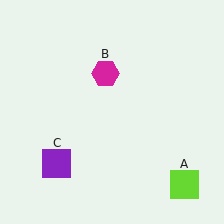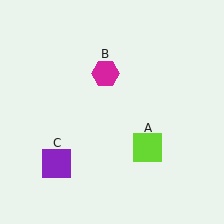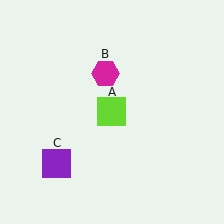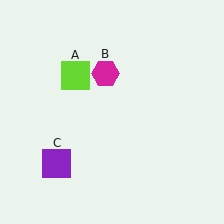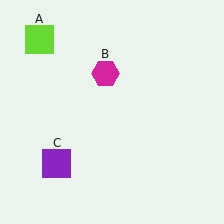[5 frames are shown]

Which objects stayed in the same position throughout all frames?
Magenta hexagon (object B) and purple square (object C) remained stationary.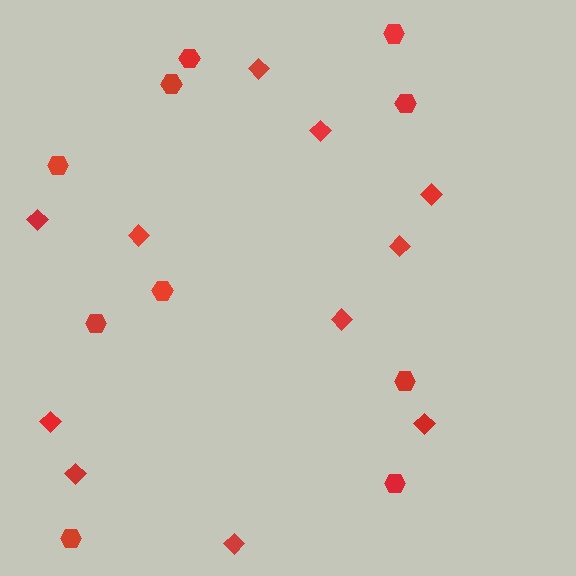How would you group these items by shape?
There are 2 groups: one group of hexagons (10) and one group of diamonds (11).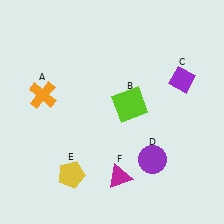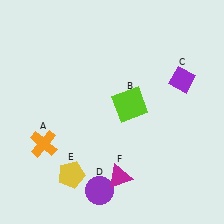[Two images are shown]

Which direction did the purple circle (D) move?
The purple circle (D) moved left.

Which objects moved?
The objects that moved are: the orange cross (A), the purple circle (D).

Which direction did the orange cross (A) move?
The orange cross (A) moved down.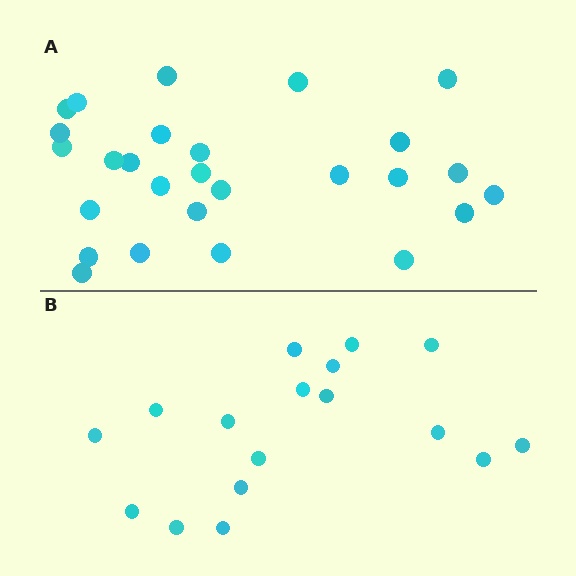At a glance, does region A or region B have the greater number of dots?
Region A (the top region) has more dots.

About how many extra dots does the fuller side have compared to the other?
Region A has roughly 10 or so more dots than region B.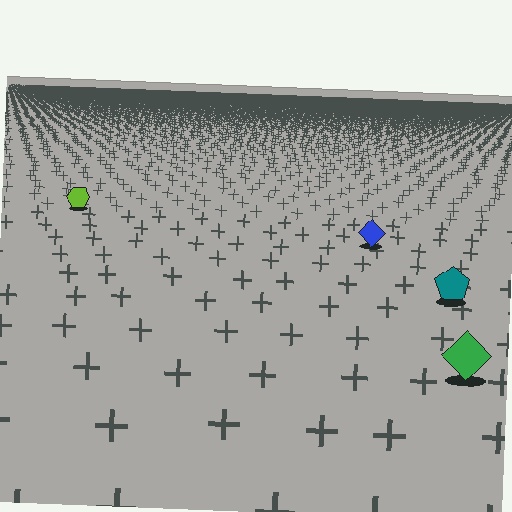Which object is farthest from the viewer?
The lime hexagon is farthest from the viewer. It appears smaller and the ground texture around it is denser.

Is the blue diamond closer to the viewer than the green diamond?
No. The green diamond is closer — you can tell from the texture gradient: the ground texture is coarser near it.